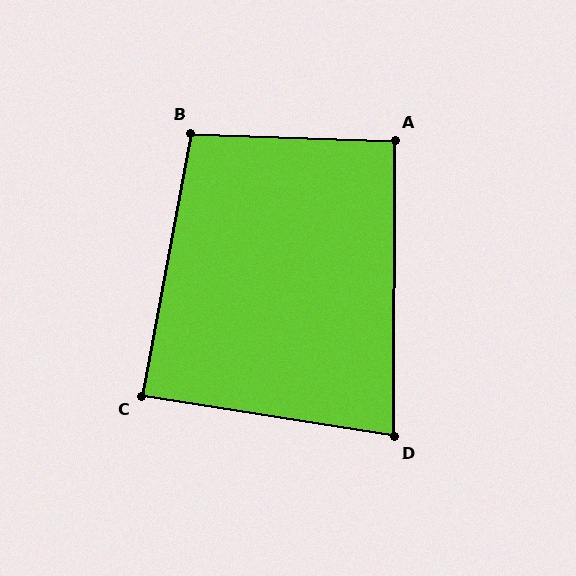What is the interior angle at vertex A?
Approximately 92 degrees (approximately right).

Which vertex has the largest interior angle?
B, at approximately 99 degrees.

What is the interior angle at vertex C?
Approximately 88 degrees (approximately right).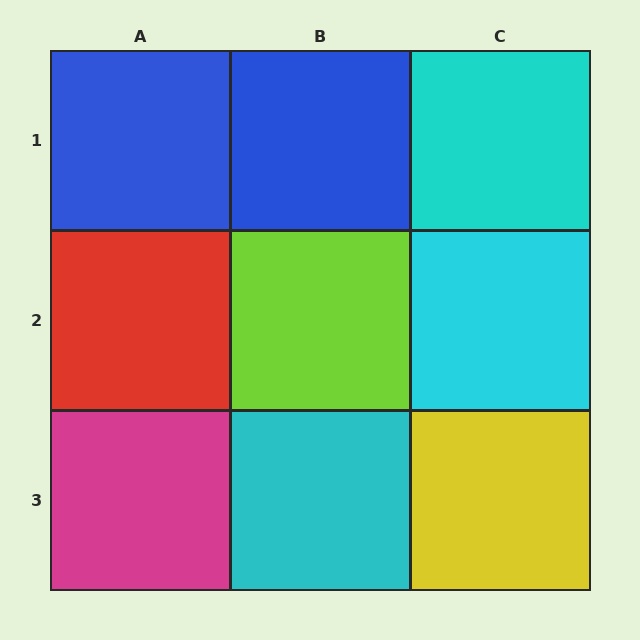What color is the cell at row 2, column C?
Cyan.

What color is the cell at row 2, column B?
Lime.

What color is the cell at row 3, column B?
Cyan.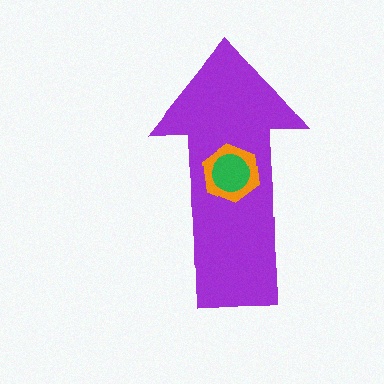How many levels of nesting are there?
3.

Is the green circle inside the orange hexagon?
Yes.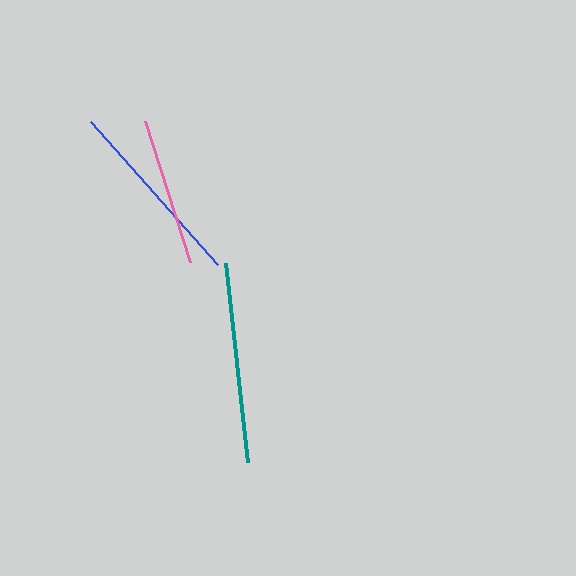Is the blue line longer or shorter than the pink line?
The blue line is longer than the pink line.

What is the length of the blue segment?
The blue segment is approximately 192 pixels long.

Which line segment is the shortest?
The pink line is the shortest at approximately 148 pixels.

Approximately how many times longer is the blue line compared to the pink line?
The blue line is approximately 1.3 times the length of the pink line.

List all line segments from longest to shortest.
From longest to shortest: teal, blue, pink.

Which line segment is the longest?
The teal line is the longest at approximately 200 pixels.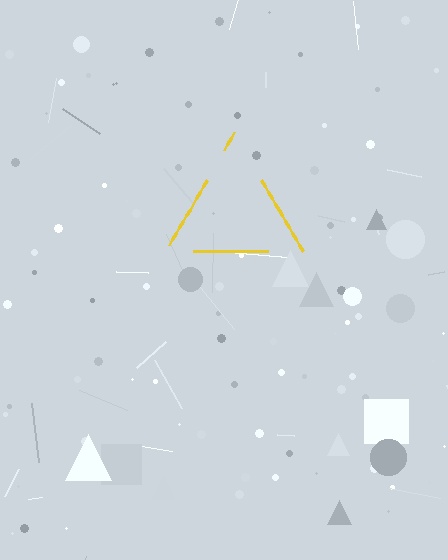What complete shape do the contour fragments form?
The contour fragments form a triangle.